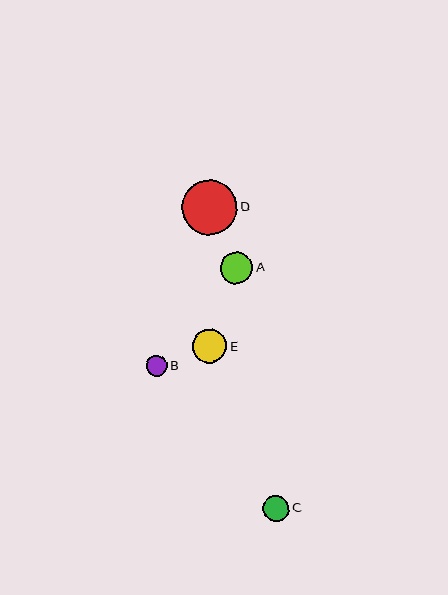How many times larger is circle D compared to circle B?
Circle D is approximately 2.6 times the size of circle B.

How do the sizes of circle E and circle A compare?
Circle E and circle A are approximately the same size.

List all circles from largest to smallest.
From largest to smallest: D, E, A, C, B.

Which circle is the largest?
Circle D is the largest with a size of approximately 55 pixels.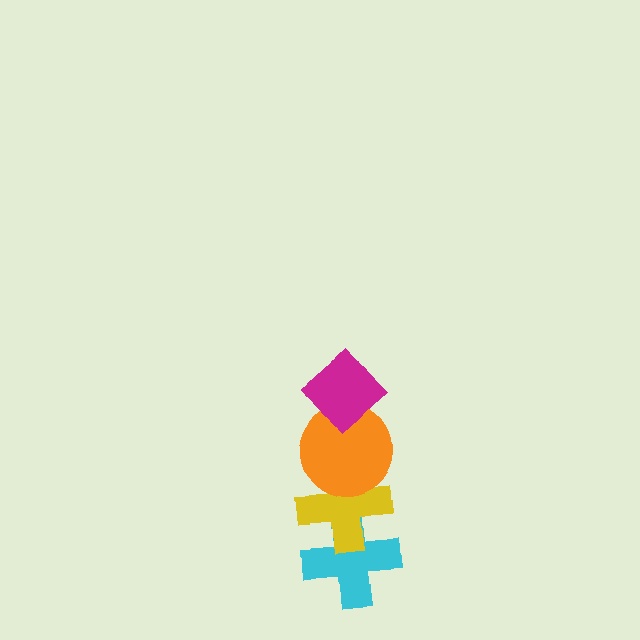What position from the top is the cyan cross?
The cyan cross is 4th from the top.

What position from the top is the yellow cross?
The yellow cross is 3rd from the top.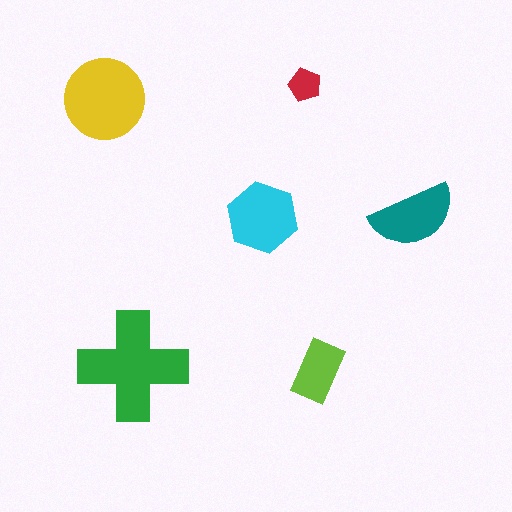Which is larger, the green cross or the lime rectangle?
The green cross.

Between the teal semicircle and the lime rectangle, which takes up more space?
The teal semicircle.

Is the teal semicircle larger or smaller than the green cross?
Smaller.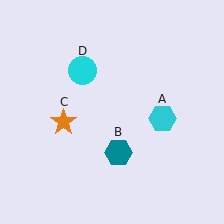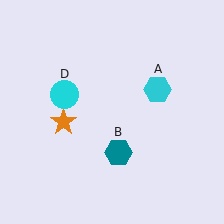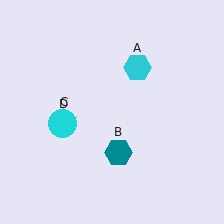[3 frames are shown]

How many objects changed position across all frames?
2 objects changed position: cyan hexagon (object A), cyan circle (object D).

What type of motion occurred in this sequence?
The cyan hexagon (object A), cyan circle (object D) rotated counterclockwise around the center of the scene.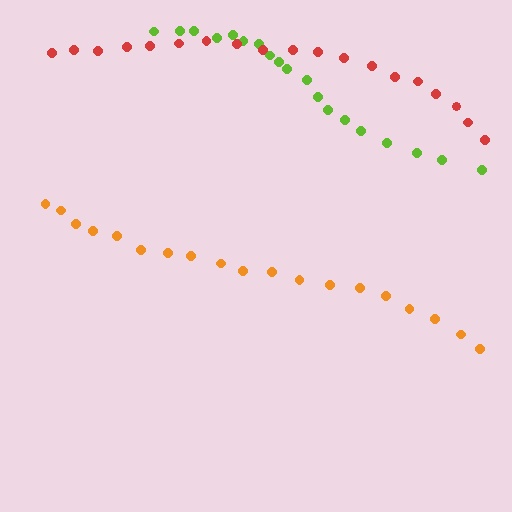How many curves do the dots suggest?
There are 3 distinct paths.